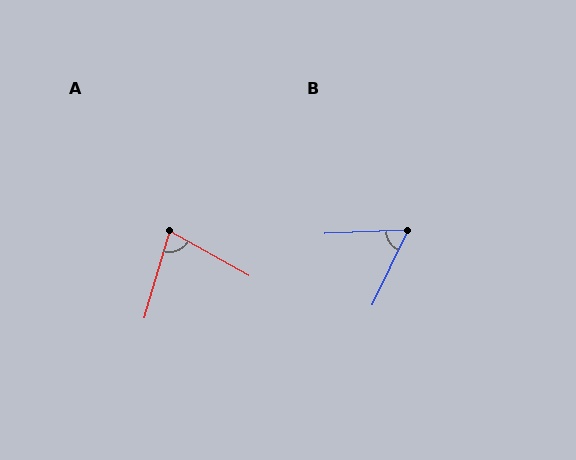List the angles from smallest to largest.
B (62°), A (77°).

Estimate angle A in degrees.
Approximately 77 degrees.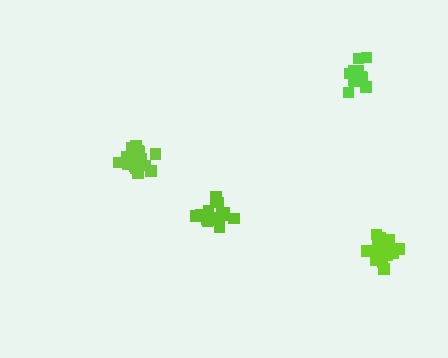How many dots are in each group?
Group 1: 16 dots, Group 2: 19 dots, Group 3: 15 dots, Group 4: 21 dots (71 total).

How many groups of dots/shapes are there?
There are 4 groups.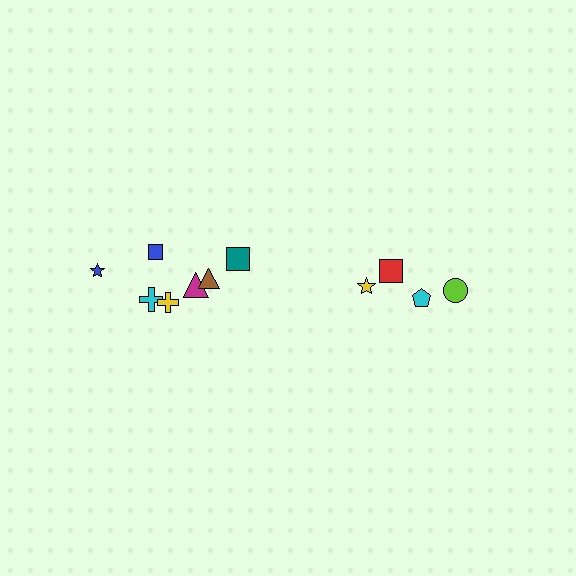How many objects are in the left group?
There are 7 objects.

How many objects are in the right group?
There are 4 objects.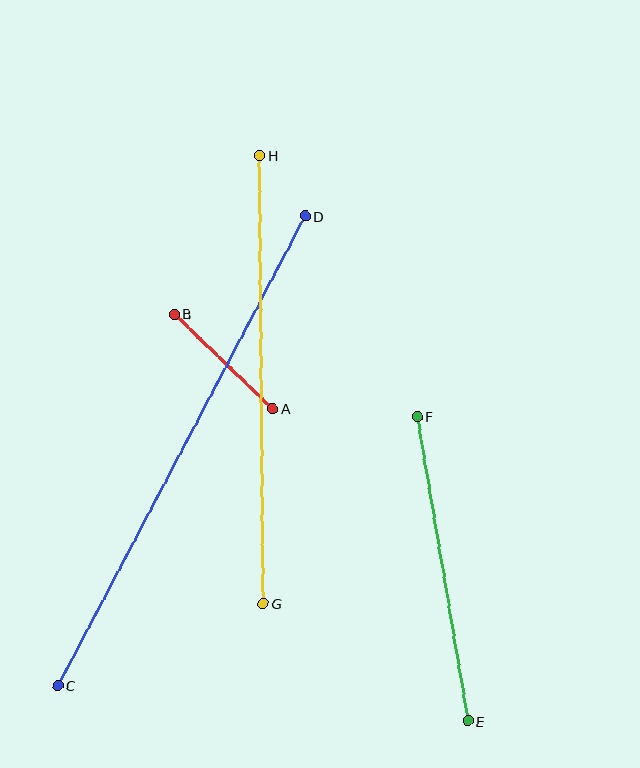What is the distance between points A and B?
The distance is approximately 136 pixels.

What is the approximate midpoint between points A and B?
The midpoint is at approximately (224, 361) pixels.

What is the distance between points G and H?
The distance is approximately 448 pixels.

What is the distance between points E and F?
The distance is approximately 308 pixels.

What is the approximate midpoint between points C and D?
The midpoint is at approximately (181, 451) pixels.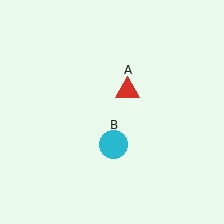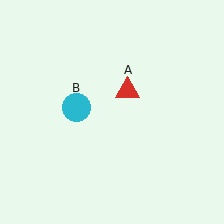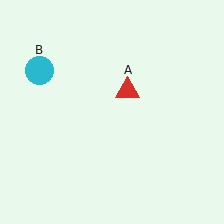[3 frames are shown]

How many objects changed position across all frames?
1 object changed position: cyan circle (object B).